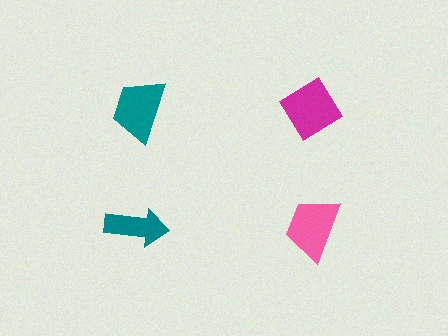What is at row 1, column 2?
A magenta diamond.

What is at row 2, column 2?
A pink trapezoid.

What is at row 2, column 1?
A teal arrow.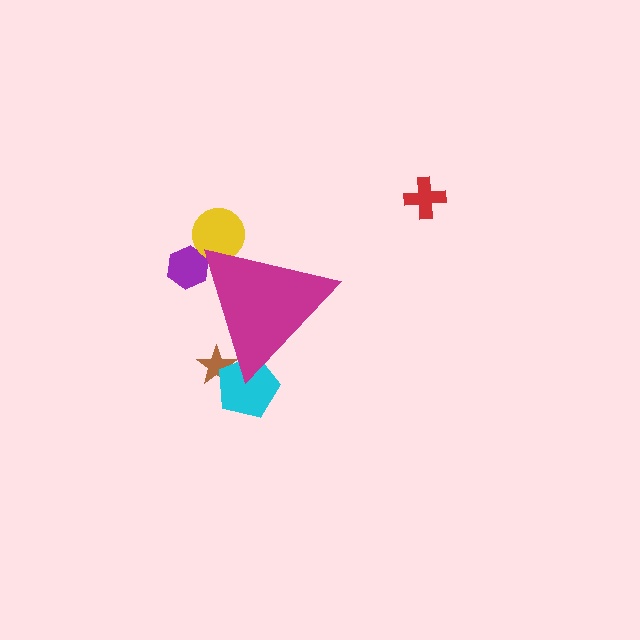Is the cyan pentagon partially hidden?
Yes, the cyan pentagon is partially hidden behind the magenta triangle.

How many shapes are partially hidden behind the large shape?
4 shapes are partially hidden.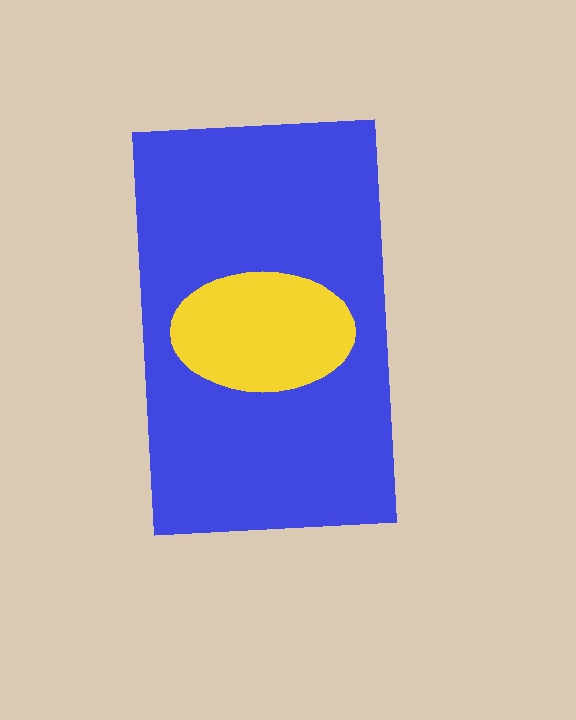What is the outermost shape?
The blue rectangle.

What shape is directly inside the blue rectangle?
The yellow ellipse.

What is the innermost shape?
The yellow ellipse.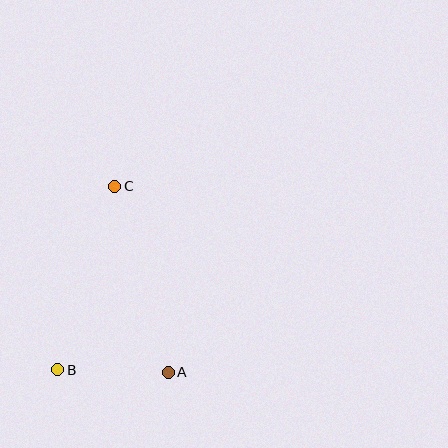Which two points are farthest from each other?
Points A and C are farthest from each other.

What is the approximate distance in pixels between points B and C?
The distance between B and C is approximately 193 pixels.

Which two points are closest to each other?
Points A and B are closest to each other.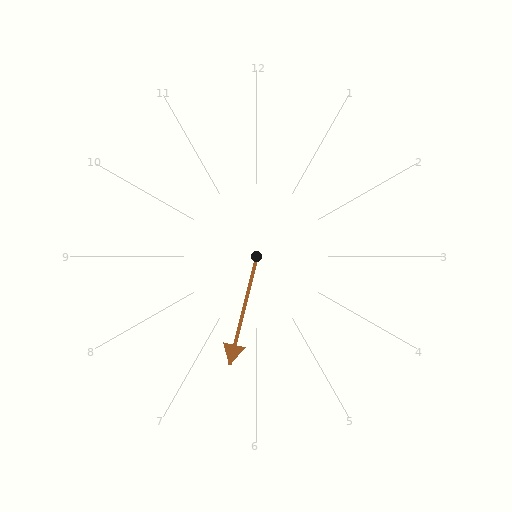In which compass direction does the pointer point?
South.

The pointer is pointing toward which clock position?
Roughly 6 o'clock.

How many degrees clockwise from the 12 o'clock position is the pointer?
Approximately 194 degrees.